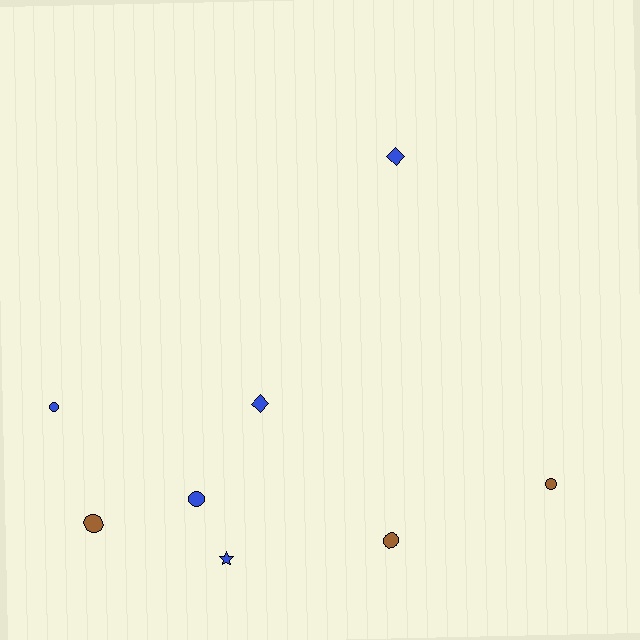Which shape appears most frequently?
Circle, with 5 objects.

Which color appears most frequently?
Blue, with 5 objects.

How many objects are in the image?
There are 8 objects.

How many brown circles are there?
There are 3 brown circles.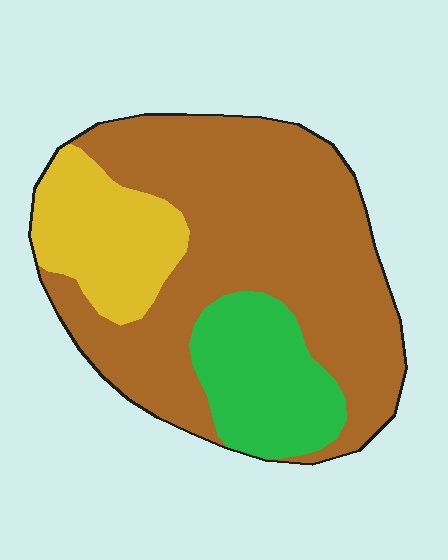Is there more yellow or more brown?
Brown.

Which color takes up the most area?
Brown, at roughly 65%.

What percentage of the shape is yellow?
Yellow takes up about one sixth (1/6) of the shape.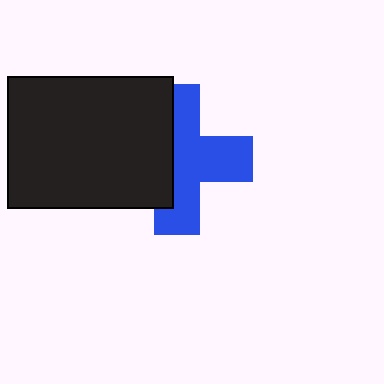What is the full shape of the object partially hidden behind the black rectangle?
The partially hidden object is a blue cross.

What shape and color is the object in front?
The object in front is a black rectangle.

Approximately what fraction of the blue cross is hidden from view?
Roughly 41% of the blue cross is hidden behind the black rectangle.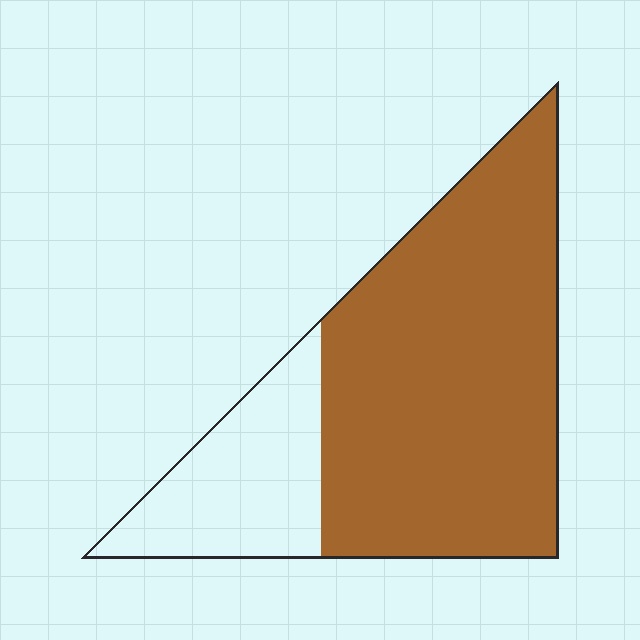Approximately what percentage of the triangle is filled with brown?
Approximately 75%.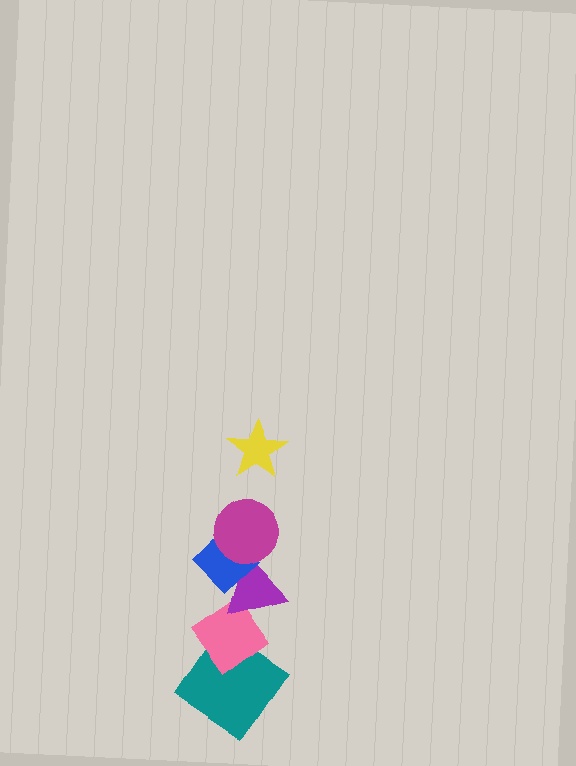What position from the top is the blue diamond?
The blue diamond is 3rd from the top.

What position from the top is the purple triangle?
The purple triangle is 4th from the top.